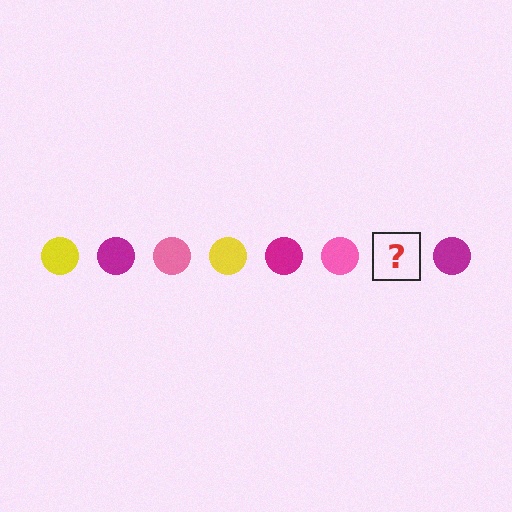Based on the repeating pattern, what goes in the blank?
The blank should be a yellow circle.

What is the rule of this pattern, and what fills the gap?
The rule is that the pattern cycles through yellow, magenta, pink circles. The gap should be filled with a yellow circle.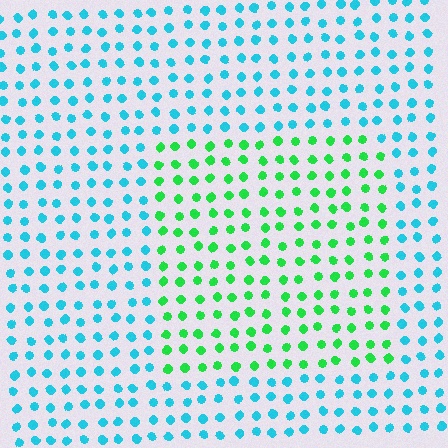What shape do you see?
I see a rectangle.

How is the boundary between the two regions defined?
The boundary is defined purely by a slight shift in hue (about 56 degrees). Spacing, size, and orientation are identical on both sides.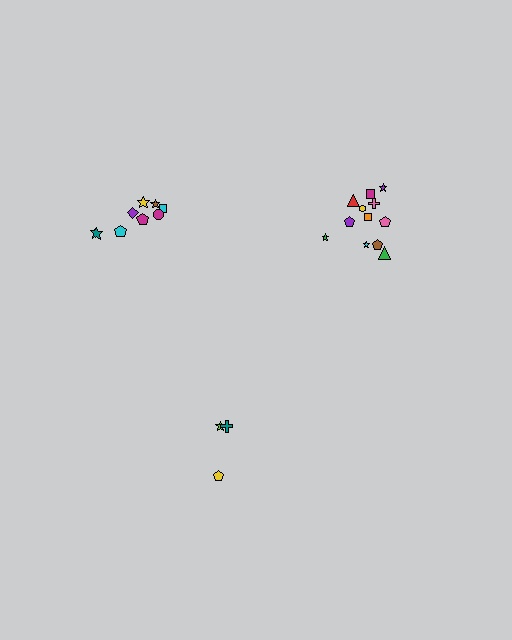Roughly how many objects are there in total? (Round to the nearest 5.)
Roughly 25 objects in total.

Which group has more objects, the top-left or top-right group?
The top-right group.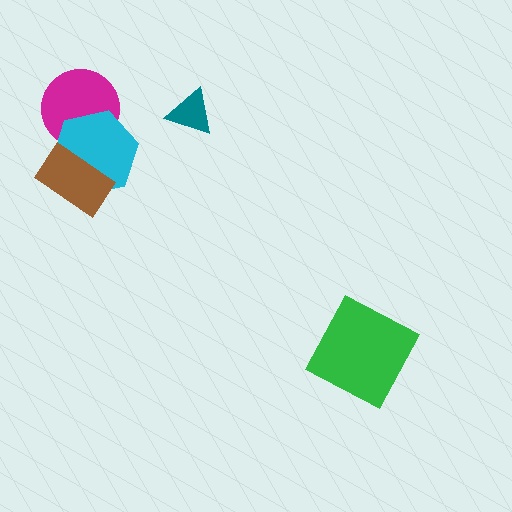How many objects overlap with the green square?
0 objects overlap with the green square.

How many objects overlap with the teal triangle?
0 objects overlap with the teal triangle.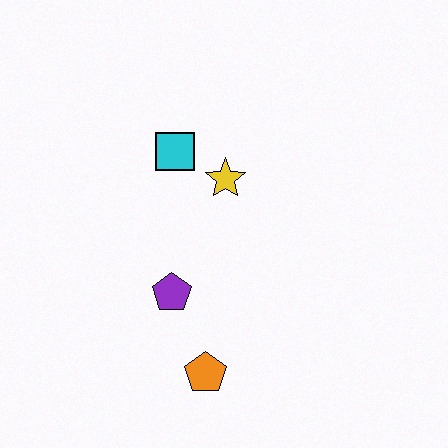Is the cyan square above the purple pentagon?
Yes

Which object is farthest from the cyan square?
The orange pentagon is farthest from the cyan square.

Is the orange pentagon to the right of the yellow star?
No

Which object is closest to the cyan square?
The yellow star is closest to the cyan square.